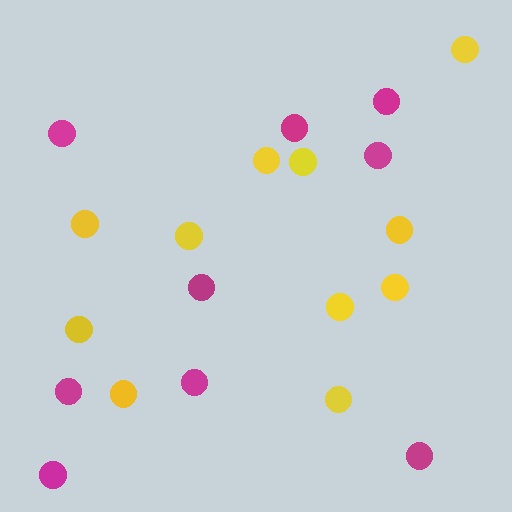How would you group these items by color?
There are 2 groups: one group of magenta circles (9) and one group of yellow circles (11).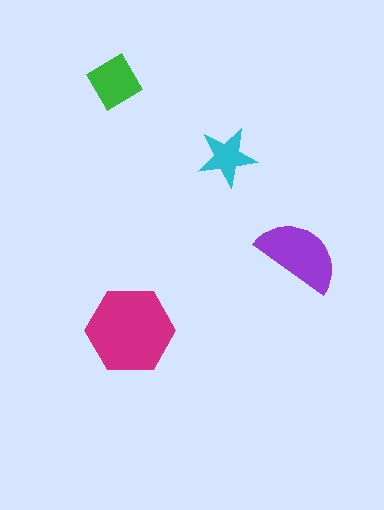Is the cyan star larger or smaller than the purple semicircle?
Smaller.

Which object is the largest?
The magenta hexagon.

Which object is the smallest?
The cyan star.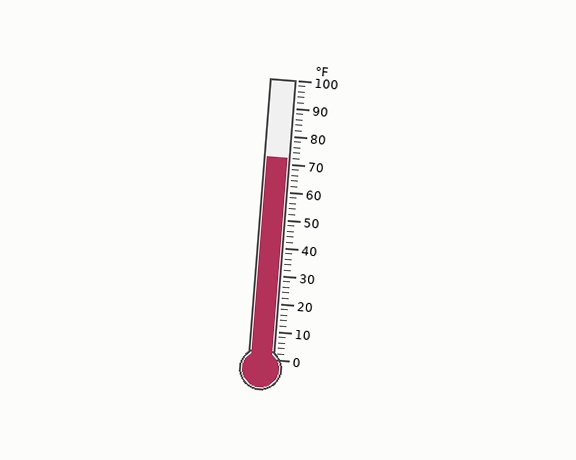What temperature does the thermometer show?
The thermometer shows approximately 72°F.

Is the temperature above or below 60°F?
The temperature is above 60°F.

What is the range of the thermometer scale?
The thermometer scale ranges from 0°F to 100°F.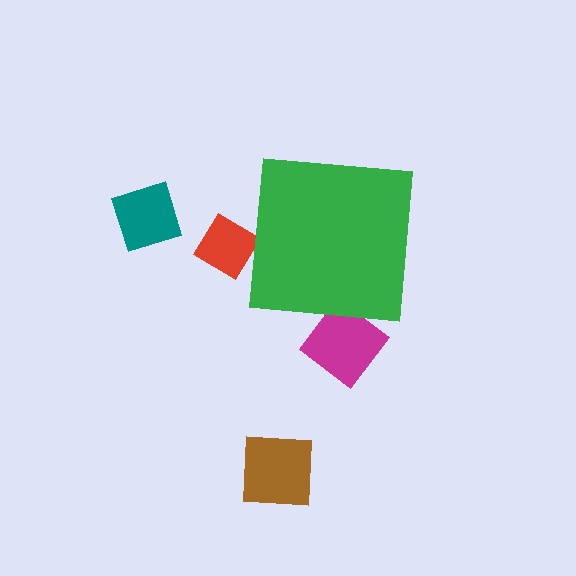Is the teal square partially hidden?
No, the teal square is fully visible.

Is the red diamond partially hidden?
Yes, the red diamond is partially hidden behind the green square.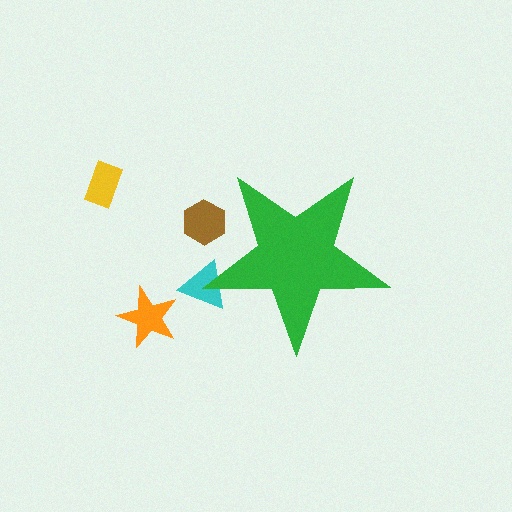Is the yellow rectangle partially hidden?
No, the yellow rectangle is fully visible.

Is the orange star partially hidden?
No, the orange star is fully visible.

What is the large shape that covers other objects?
A green star.